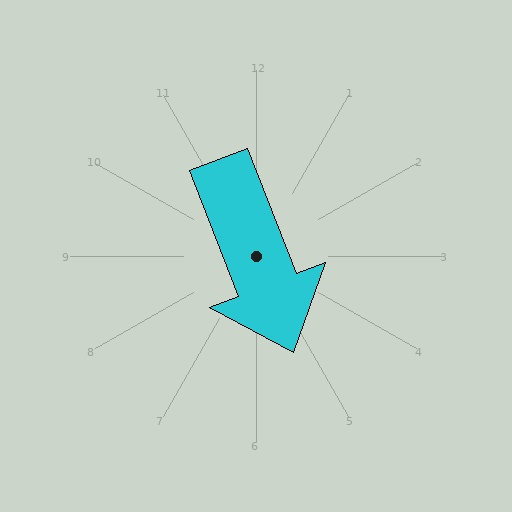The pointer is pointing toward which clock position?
Roughly 5 o'clock.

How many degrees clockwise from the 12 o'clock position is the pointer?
Approximately 159 degrees.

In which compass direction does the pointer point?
South.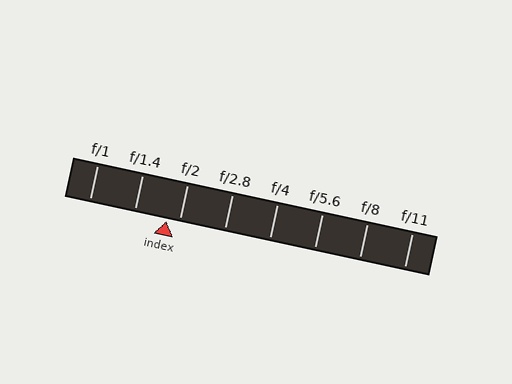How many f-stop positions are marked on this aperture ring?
There are 8 f-stop positions marked.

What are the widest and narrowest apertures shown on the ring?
The widest aperture shown is f/1 and the narrowest is f/11.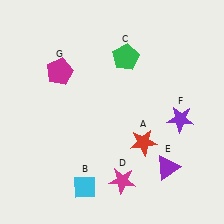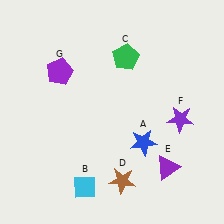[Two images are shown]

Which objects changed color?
A changed from red to blue. D changed from magenta to brown. G changed from magenta to purple.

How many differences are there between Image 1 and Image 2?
There are 3 differences between the two images.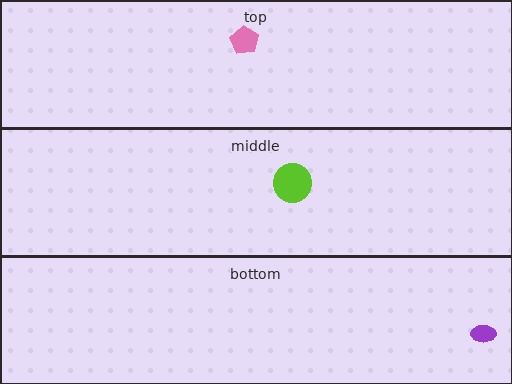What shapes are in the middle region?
The lime circle.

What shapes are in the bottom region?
The purple ellipse.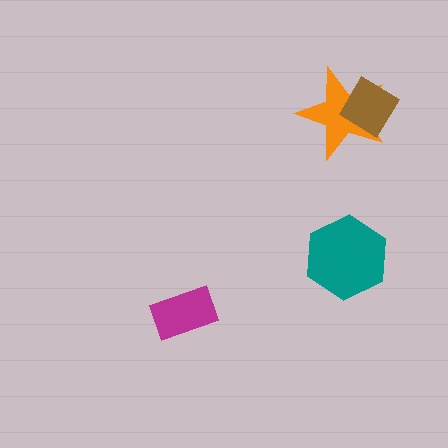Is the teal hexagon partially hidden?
No, no other shape covers it.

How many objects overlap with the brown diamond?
1 object overlaps with the brown diamond.